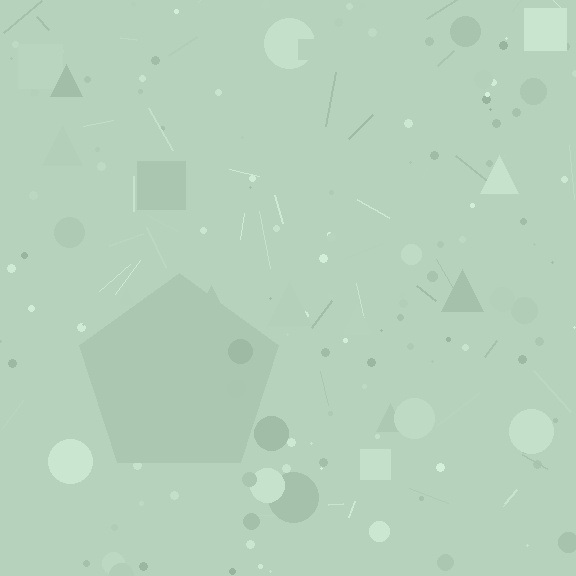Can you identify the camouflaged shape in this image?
The camouflaged shape is a pentagon.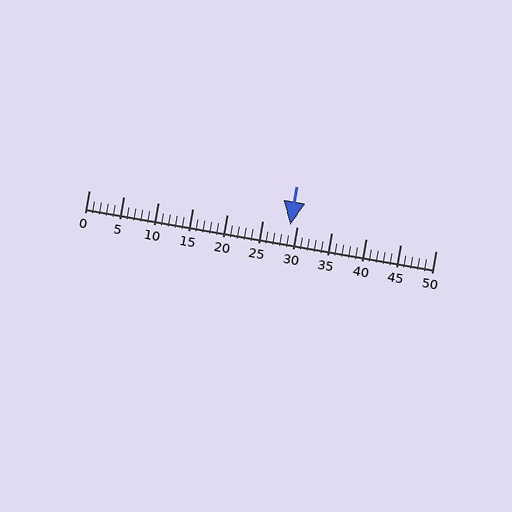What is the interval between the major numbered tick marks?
The major tick marks are spaced 5 units apart.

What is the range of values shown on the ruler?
The ruler shows values from 0 to 50.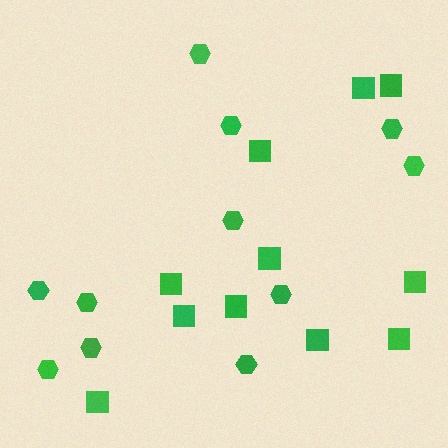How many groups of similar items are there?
There are 2 groups: one group of squares (11) and one group of hexagons (11).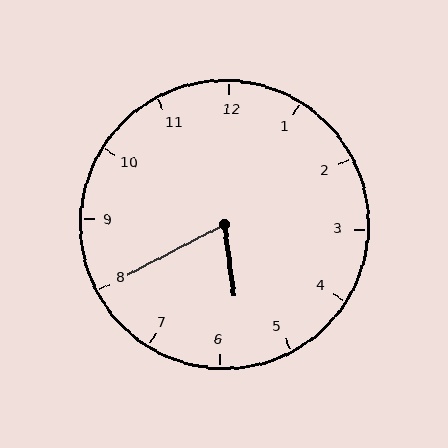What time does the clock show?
5:40.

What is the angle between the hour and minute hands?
Approximately 70 degrees.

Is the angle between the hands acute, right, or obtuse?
It is acute.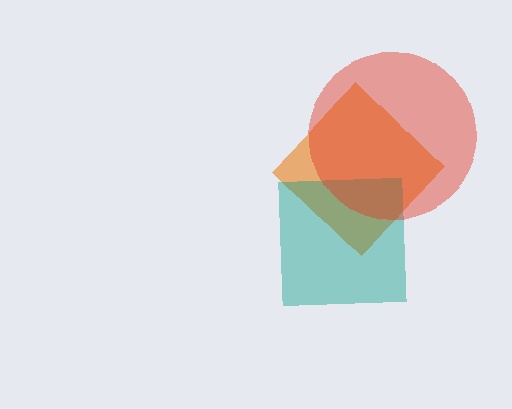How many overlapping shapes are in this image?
There are 3 overlapping shapes in the image.